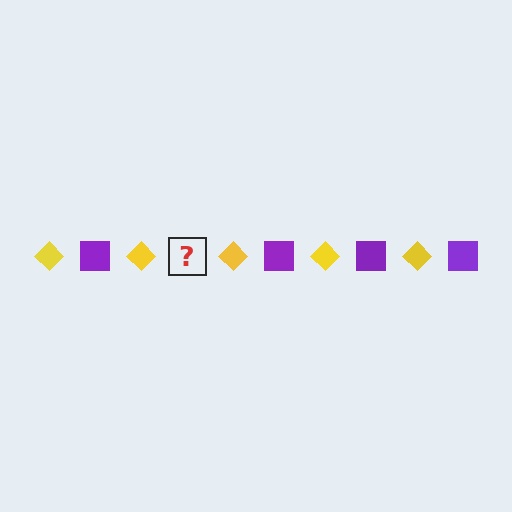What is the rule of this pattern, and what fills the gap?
The rule is that the pattern alternates between yellow diamond and purple square. The gap should be filled with a purple square.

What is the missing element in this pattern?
The missing element is a purple square.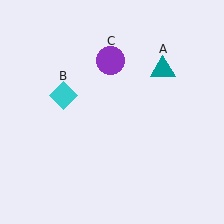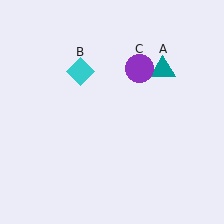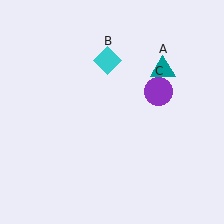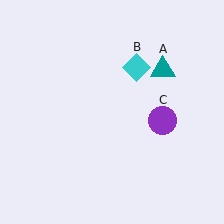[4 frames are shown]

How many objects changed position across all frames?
2 objects changed position: cyan diamond (object B), purple circle (object C).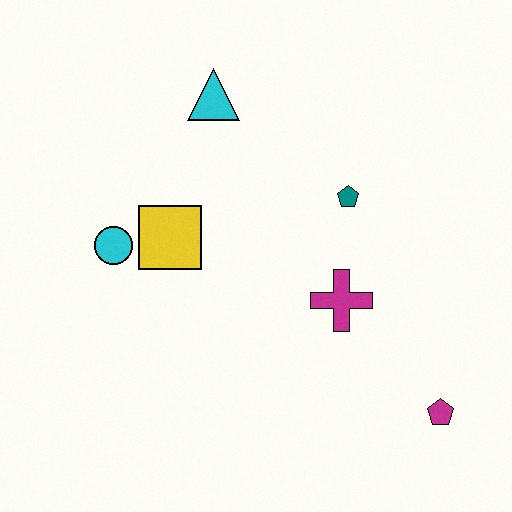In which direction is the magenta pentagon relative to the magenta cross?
The magenta pentagon is below the magenta cross.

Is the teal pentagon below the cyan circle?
No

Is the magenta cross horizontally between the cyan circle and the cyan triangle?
No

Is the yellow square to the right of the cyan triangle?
No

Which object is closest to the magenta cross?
The teal pentagon is closest to the magenta cross.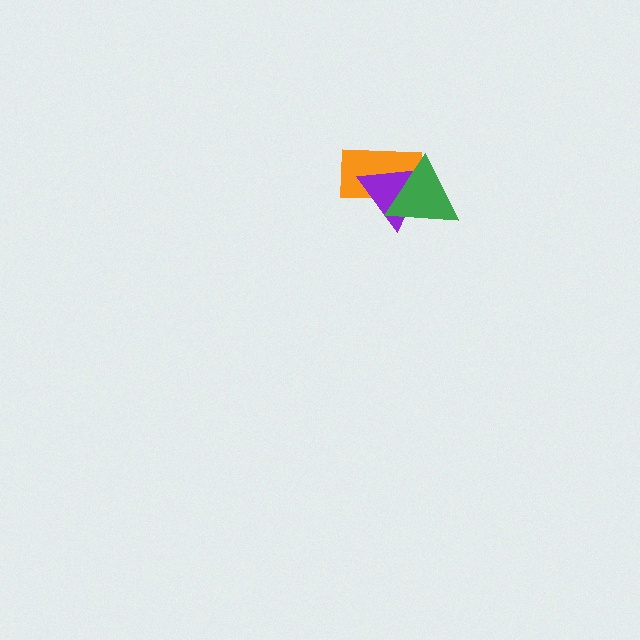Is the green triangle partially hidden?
No, no other shape covers it.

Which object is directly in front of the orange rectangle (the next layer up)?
The purple triangle is directly in front of the orange rectangle.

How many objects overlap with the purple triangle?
2 objects overlap with the purple triangle.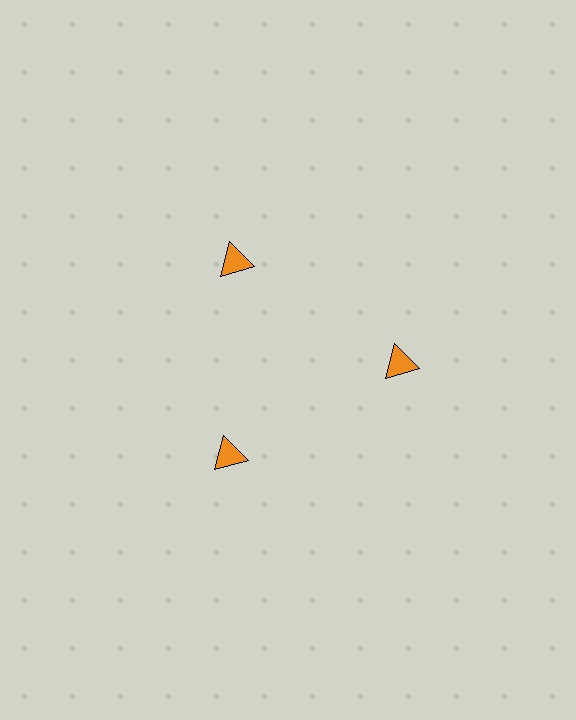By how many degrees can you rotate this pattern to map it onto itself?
The pattern maps onto itself every 120 degrees of rotation.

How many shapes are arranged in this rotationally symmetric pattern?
There are 3 shapes, arranged in 3 groups of 1.